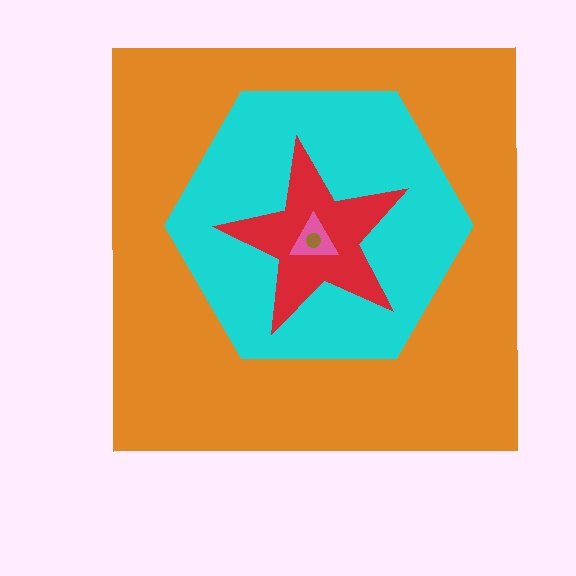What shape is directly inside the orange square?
The cyan hexagon.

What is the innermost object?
The brown circle.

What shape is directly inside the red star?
The pink triangle.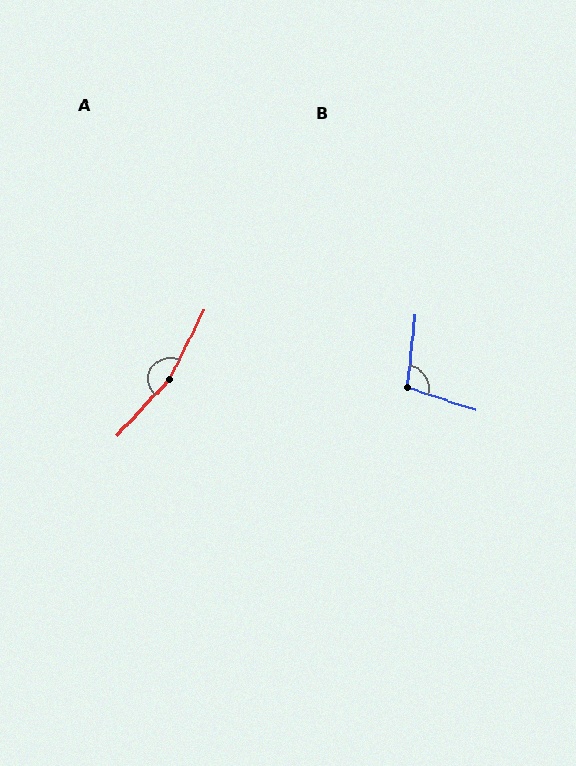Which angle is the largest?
A, at approximately 164 degrees.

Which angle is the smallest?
B, at approximately 102 degrees.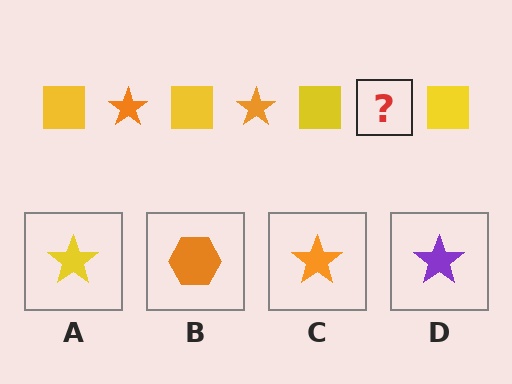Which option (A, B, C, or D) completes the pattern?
C.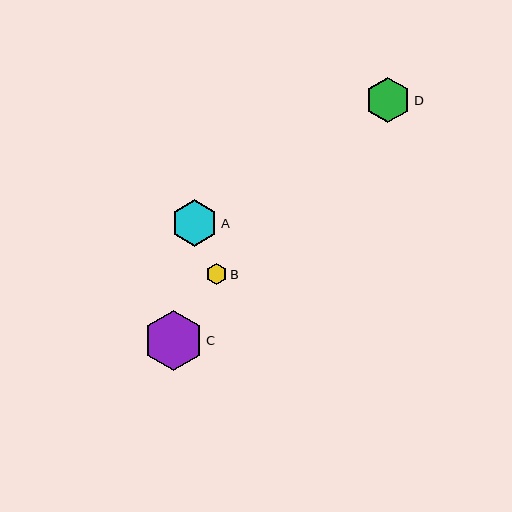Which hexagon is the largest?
Hexagon C is the largest with a size of approximately 60 pixels.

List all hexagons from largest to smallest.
From largest to smallest: C, A, D, B.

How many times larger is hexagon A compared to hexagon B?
Hexagon A is approximately 2.2 times the size of hexagon B.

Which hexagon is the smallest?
Hexagon B is the smallest with a size of approximately 21 pixels.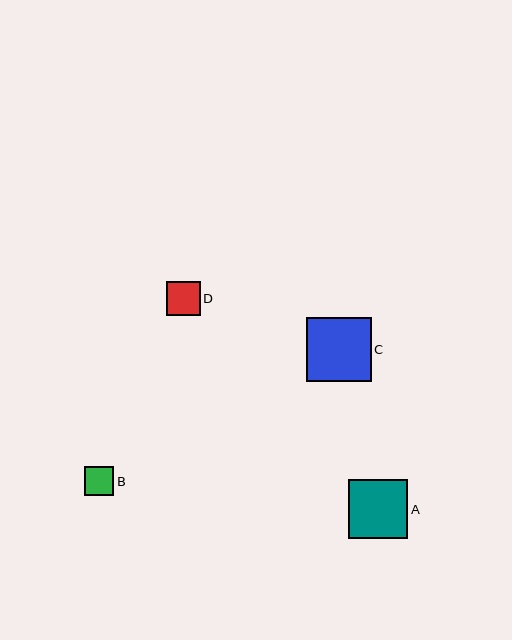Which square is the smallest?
Square B is the smallest with a size of approximately 30 pixels.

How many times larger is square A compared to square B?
Square A is approximately 2.0 times the size of square B.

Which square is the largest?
Square C is the largest with a size of approximately 64 pixels.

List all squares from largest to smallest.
From largest to smallest: C, A, D, B.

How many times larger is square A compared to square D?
Square A is approximately 1.8 times the size of square D.